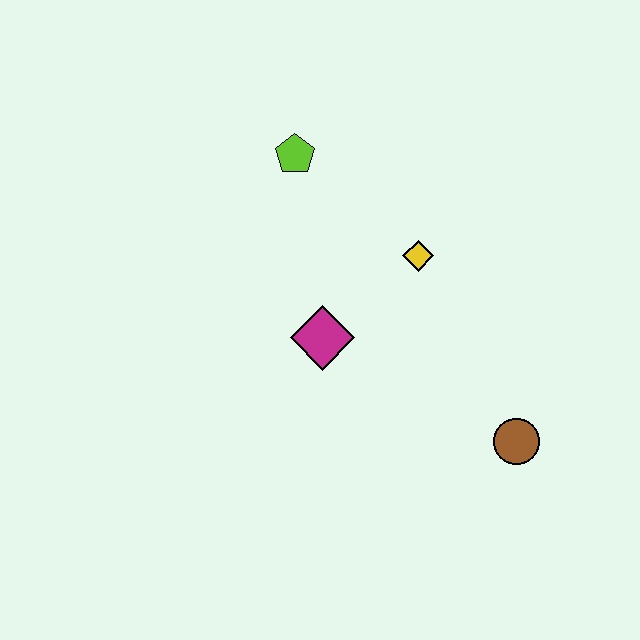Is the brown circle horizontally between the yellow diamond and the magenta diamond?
No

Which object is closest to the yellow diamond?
The magenta diamond is closest to the yellow diamond.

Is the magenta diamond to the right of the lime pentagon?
Yes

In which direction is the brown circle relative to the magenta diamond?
The brown circle is to the right of the magenta diamond.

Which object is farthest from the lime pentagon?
The brown circle is farthest from the lime pentagon.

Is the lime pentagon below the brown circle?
No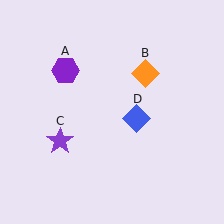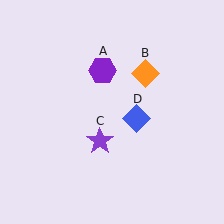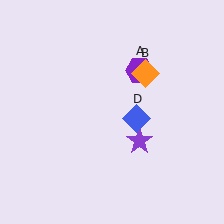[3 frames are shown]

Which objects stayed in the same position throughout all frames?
Orange diamond (object B) and blue diamond (object D) remained stationary.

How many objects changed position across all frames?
2 objects changed position: purple hexagon (object A), purple star (object C).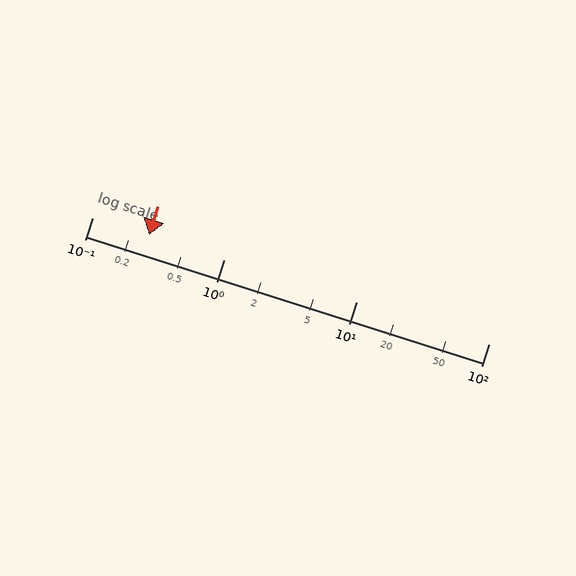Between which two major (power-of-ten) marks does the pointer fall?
The pointer is between 0.1 and 1.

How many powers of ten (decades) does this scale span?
The scale spans 3 decades, from 0.1 to 100.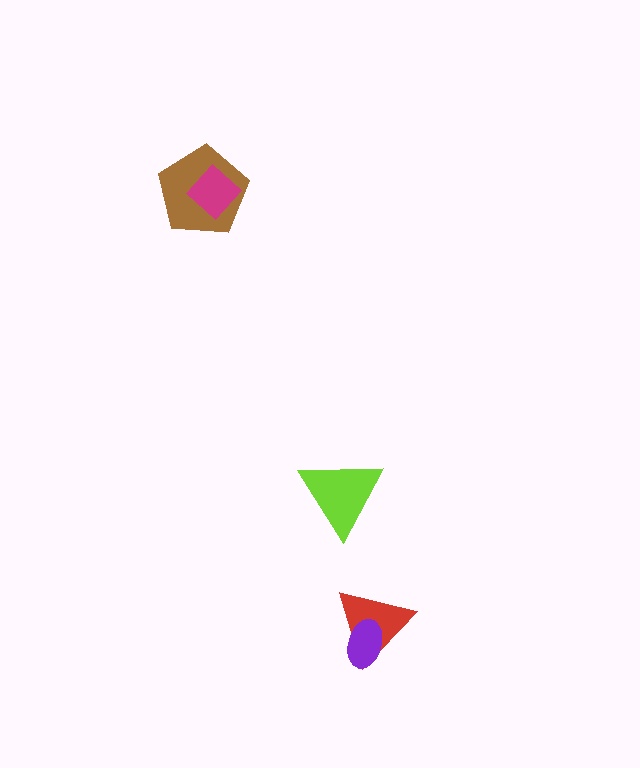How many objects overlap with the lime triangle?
0 objects overlap with the lime triangle.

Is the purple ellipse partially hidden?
No, no other shape covers it.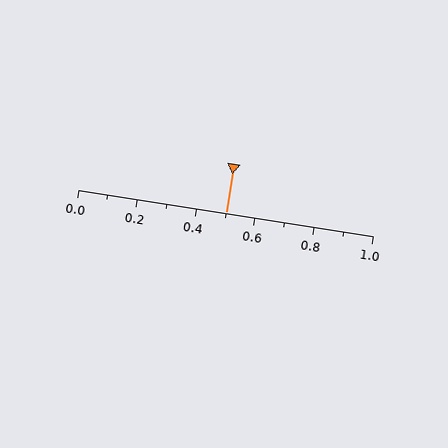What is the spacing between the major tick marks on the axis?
The major ticks are spaced 0.2 apart.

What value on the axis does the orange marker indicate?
The marker indicates approximately 0.5.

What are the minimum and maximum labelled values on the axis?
The axis runs from 0.0 to 1.0.